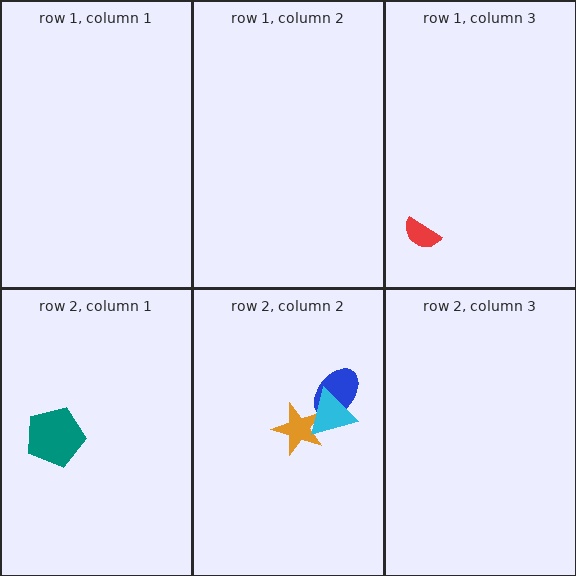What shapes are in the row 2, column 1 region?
The teal pentagon.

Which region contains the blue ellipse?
The row 2, column 2 region.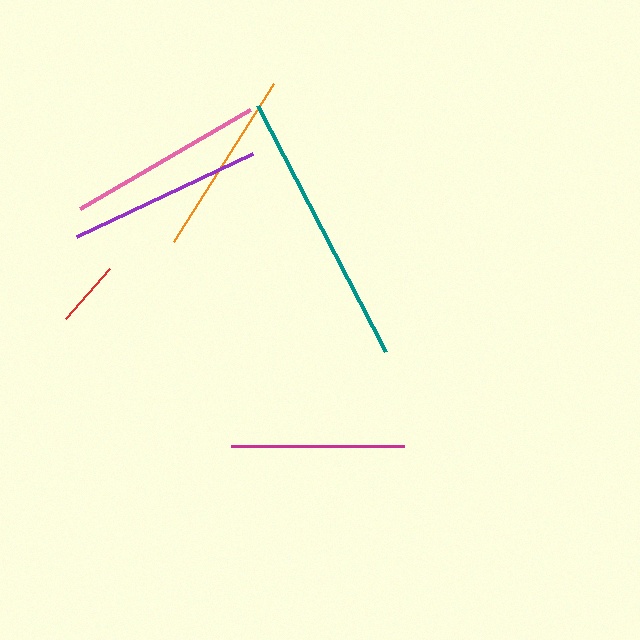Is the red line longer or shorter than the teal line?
The teal line is longer than the red line.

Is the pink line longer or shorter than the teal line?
The teal line is longer than the pink line.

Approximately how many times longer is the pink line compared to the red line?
The pink line is approximately 3.0 times the length of the red line.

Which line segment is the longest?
The teal line is the longest at approximately 276 pixels.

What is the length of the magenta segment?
The magenta segment is approximately 173 pixels long.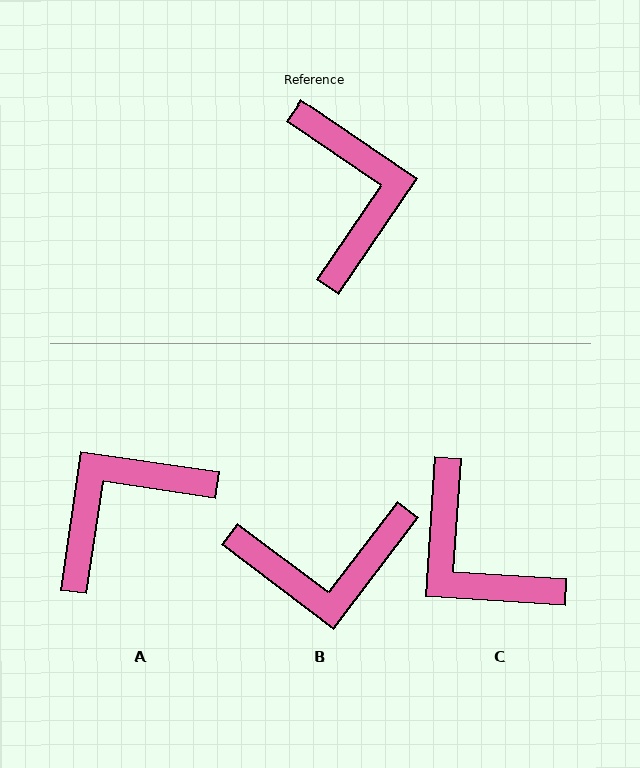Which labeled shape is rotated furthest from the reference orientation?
C, about 150 degrees away.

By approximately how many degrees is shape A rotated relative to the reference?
Approximately 116 degrees counter-clockwise.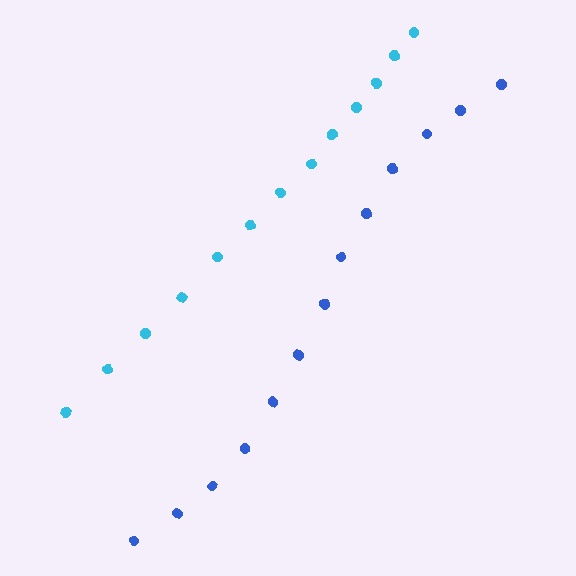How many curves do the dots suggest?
There are 2 distinct paths.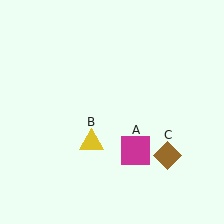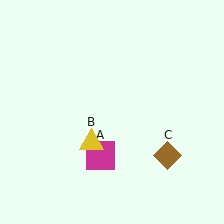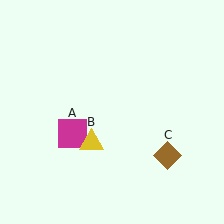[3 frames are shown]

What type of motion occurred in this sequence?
The magenta square (object A) rotated clockwise around the center of the scene.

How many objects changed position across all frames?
1 object changed position: magenta square (object A).